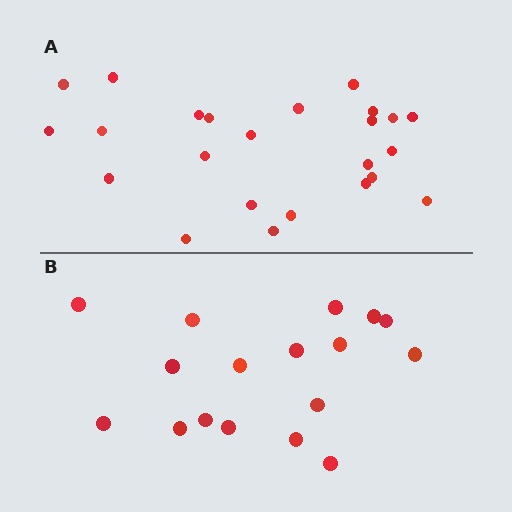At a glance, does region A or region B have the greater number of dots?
Region A (the top region) has more dots.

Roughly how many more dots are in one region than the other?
Region A has roughly 8 or so more dots than region B.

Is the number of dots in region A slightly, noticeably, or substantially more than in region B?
Region A has noticeably more, but not dramatically so. The ratio is roughly 1.4 to 1.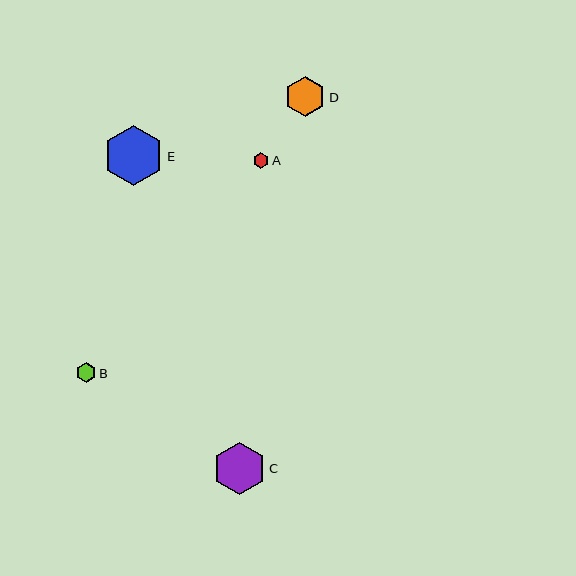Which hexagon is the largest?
Hexagon E is the largest with a size of approximately 60 pixels.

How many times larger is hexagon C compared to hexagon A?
Hexagon C is approximately 3.3 times the size of hexagon A.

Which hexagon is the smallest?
Hexagon A is the smallest with a size of approximately 16 pixels.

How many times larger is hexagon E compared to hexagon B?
Hexagon E is approximately 3.0 times the size of hexagon B.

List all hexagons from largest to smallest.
From largest to smallest: E, C, D, B, A.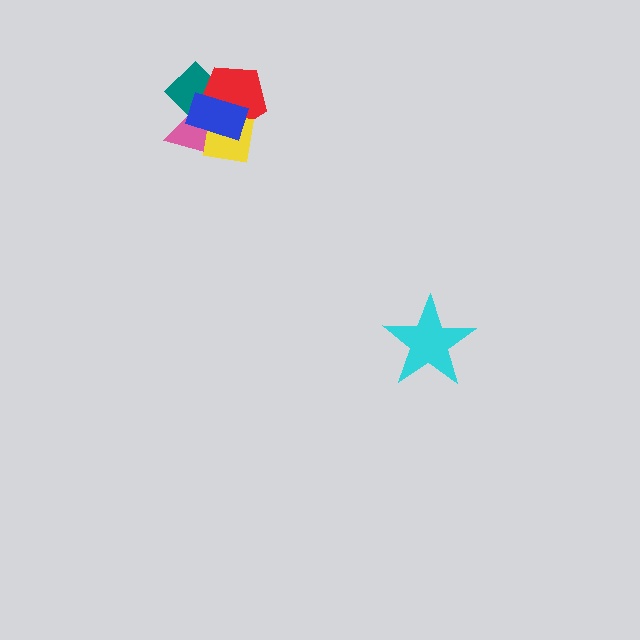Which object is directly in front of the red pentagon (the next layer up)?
The yellow square is directly in front of the red pentagon.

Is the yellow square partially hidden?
Yes, it is partially covered by another shape.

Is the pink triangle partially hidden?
Yes, it is partially covered by another shape.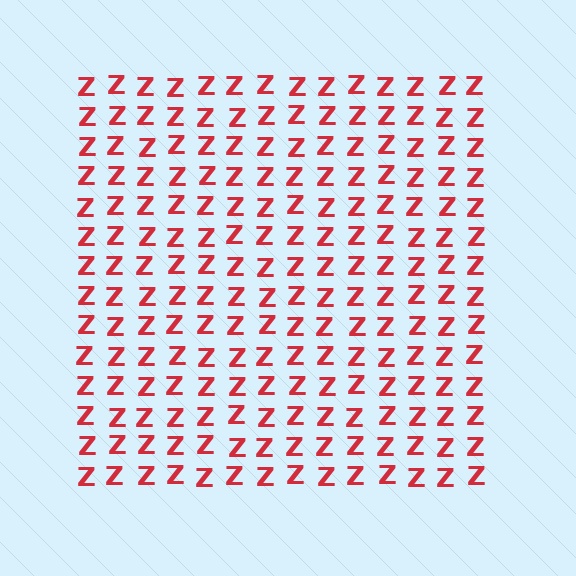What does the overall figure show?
The overall figure shows a square.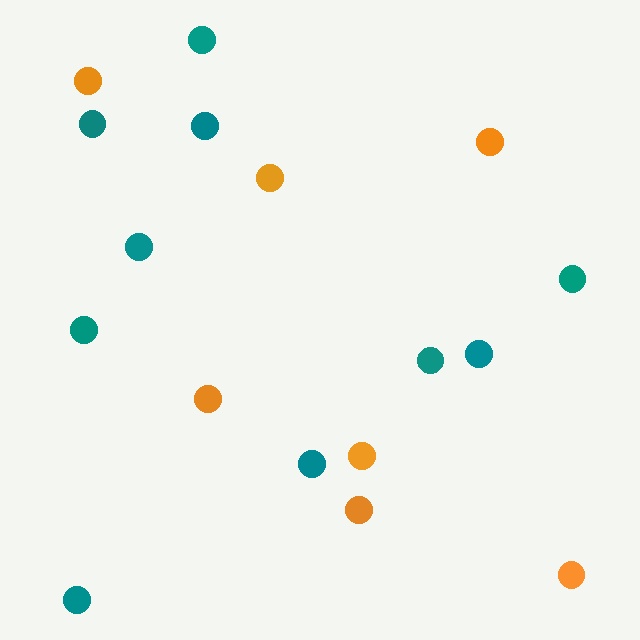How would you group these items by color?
There are 2 groups: one group of orange circles (7) and one group of teal circles (10).